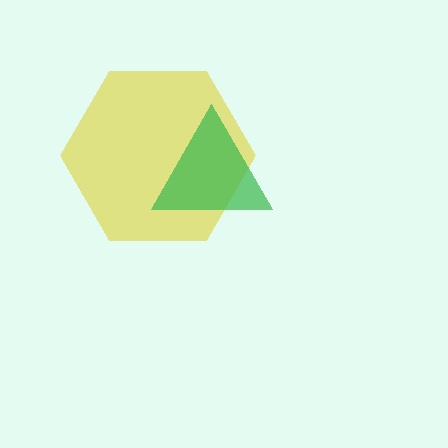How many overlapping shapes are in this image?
There are 2 overlapping shapes in the image.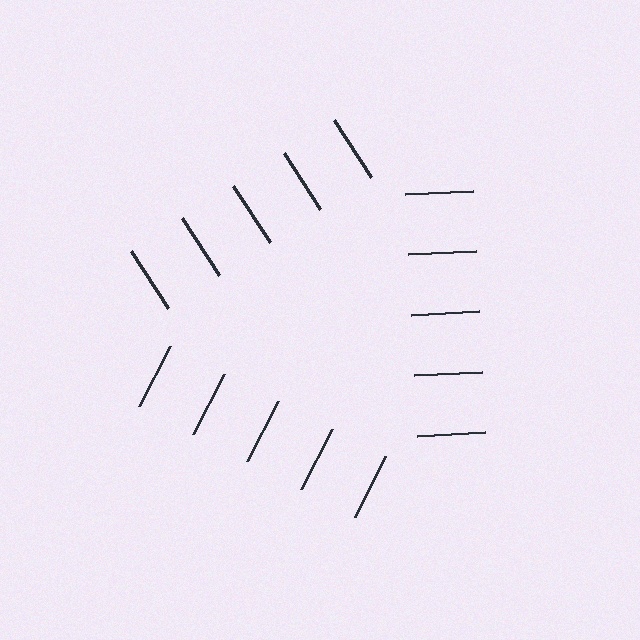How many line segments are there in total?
15 — 5 along each of the 3 edges.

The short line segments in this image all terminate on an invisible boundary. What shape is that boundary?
An illusory triangle — the line segments terminate on its edges but no continuous stroke is drawn.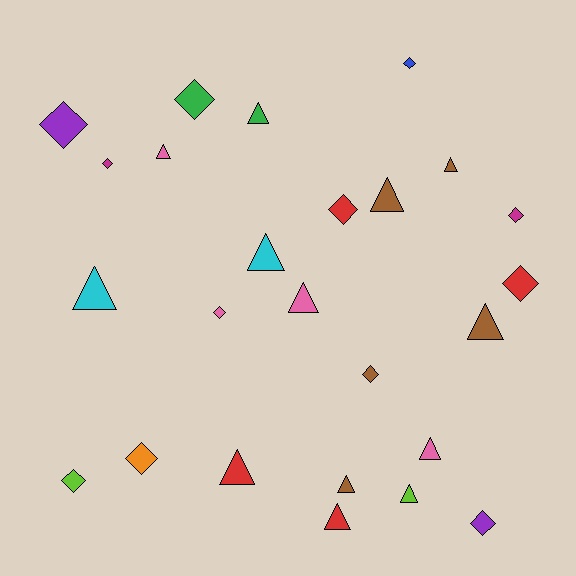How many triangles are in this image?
There are 13 triangles.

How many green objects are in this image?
There are 2 green objects.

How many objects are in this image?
There are 25 objects.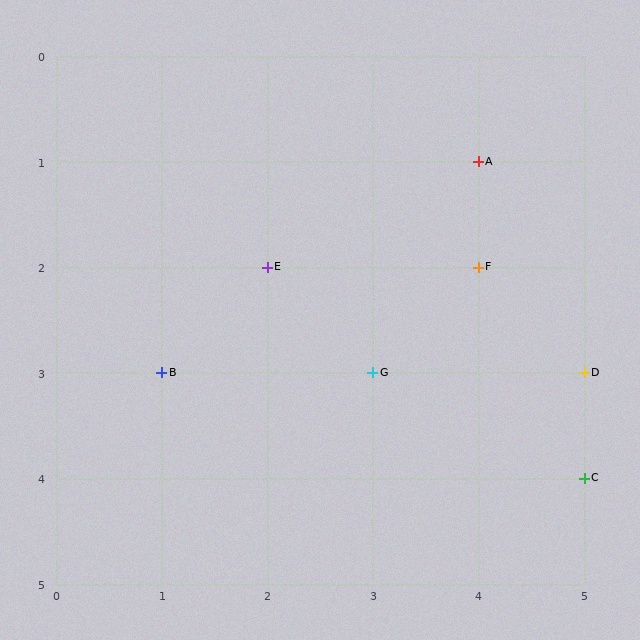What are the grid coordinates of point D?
Point D is at grid coordinates (5, 3).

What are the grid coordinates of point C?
Point C is at grid coordinates (5, 4).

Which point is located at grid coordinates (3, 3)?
Point G is at (3, 3).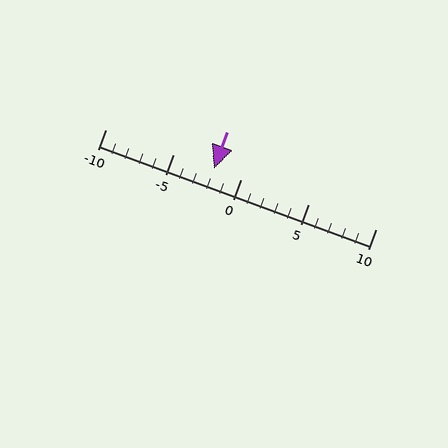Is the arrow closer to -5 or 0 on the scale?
The arrow is closer to 0.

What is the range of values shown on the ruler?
The ruler shows values from -10 to 10.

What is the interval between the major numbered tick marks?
The major tick marks are spaced 5 units apart.